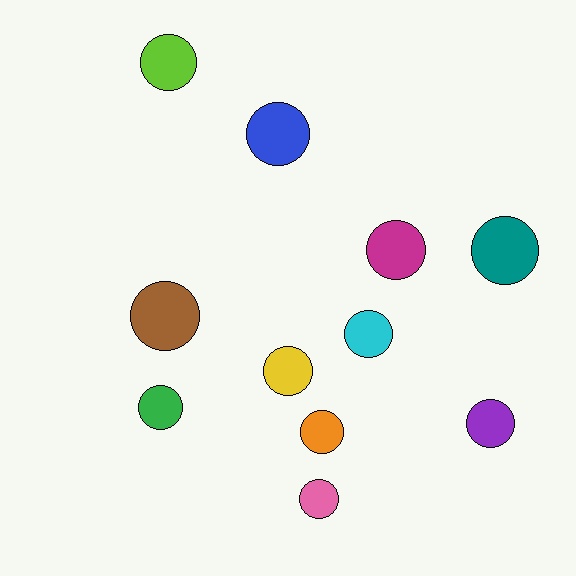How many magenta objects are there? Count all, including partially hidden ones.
There is 1 magenta object.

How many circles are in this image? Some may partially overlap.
There are 11 circles.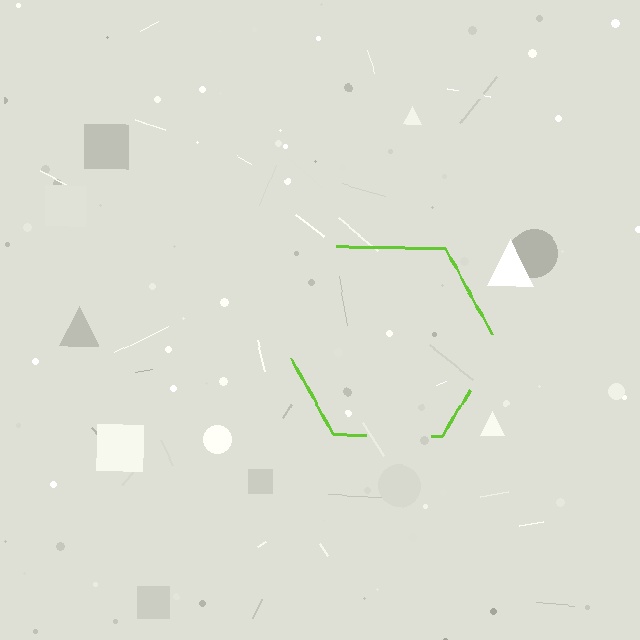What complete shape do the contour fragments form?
The contour fragments form a hexagon.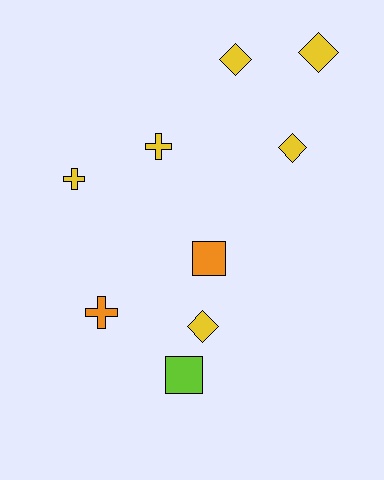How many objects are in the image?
There are 9 objects.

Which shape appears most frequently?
Diamond, with 4 objects.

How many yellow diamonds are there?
There are 4 yellow diamonds.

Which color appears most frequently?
Yellow, with 6 objects.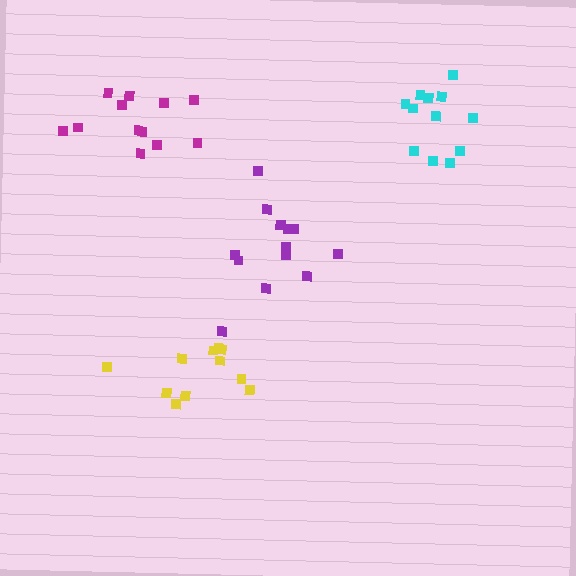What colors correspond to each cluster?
The clusters are colored: yellow, magenta, purple, cyan.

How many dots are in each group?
Group 1: 11 dots, Group 2: 12 dots, Group 3: 13 dots, Group 4: 12 dots (48 total).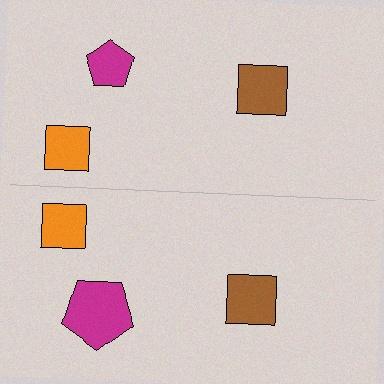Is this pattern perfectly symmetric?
No, the pattern is not perfectly symmetric. The magenta pentagon on the bottom side has a different size than its mirror counterpart.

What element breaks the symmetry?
The magenta pentagon on the bottom side has a different size than its mirror counterpart.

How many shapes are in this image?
There are 6 shapes in this image.